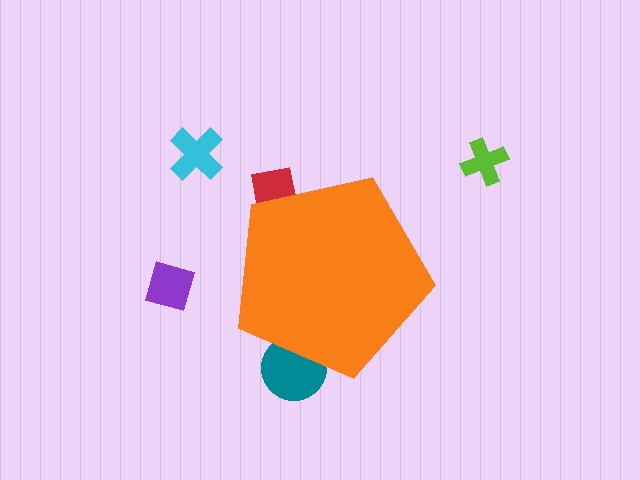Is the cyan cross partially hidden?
No, the cyan cross is fully visible.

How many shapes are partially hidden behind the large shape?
2 shapes are partially hidden.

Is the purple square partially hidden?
No, the purple square is fully visible.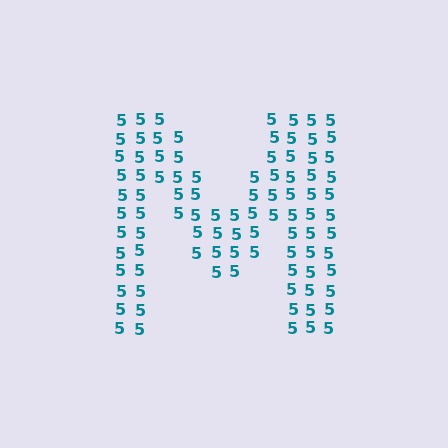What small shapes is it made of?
It is made of small digit 5's.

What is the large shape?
The large shape is the letter M.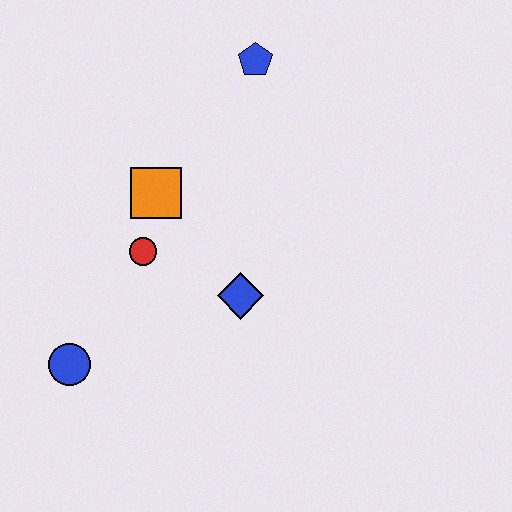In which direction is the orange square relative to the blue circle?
The orange square is above the blue circle.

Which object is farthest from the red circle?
The blue pentagon is farthest from the red circle.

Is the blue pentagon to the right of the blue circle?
Yes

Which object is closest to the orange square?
The red circle is closest to the orange square.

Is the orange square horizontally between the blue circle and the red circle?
No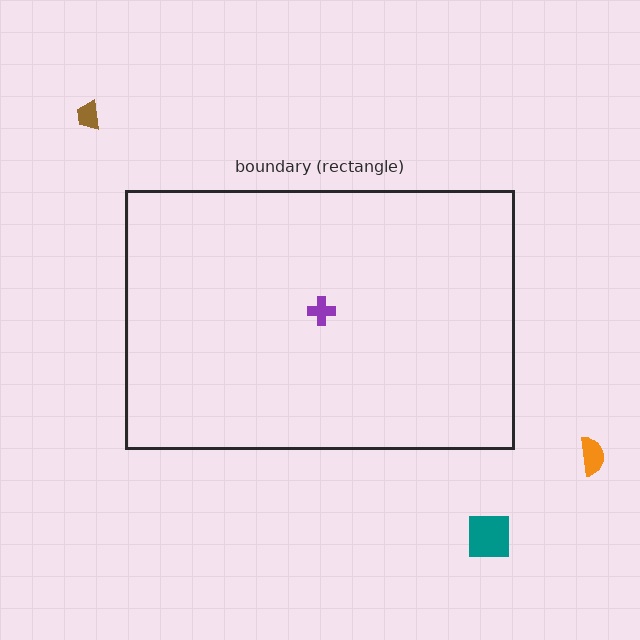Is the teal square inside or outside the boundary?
Outside.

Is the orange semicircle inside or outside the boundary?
Outside.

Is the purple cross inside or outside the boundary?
Inside.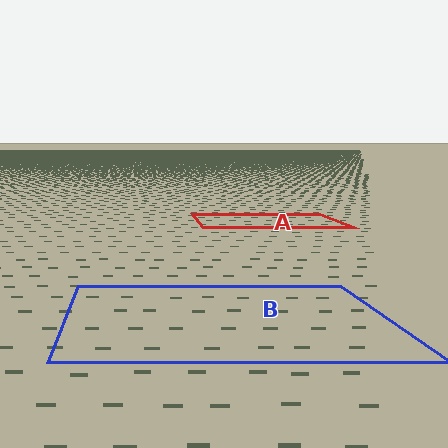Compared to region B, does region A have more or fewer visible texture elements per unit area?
Region A has more texture elements per unit area — they are packed more densely because it is farther away.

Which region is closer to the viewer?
Region B is closer. The texture elements there are larger and more spread out.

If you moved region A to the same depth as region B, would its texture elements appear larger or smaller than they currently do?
They would appear larger. At a closer depth, the same texture elements are projected at a bigger on-screen size.